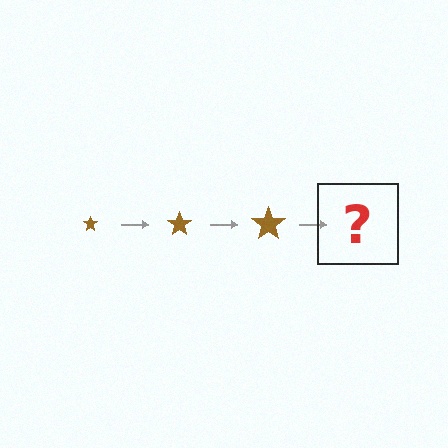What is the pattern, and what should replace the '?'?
The pattern is that the star gets progressively larger each step. The '?' should be a brown star, larger than the previous one.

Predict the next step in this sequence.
The next step is a brown star, larger than the previous one.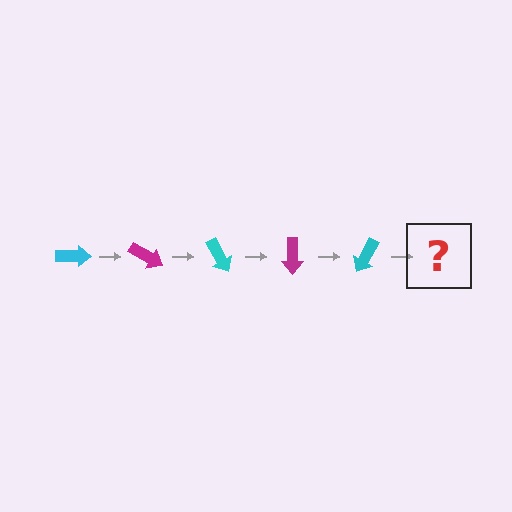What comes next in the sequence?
The next element should be a magenta arrow, rotated 150 degrees from the start.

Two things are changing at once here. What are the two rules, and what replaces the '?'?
The two rules are that it rotates 30 degrees each step and the color cycles through cyan and magenta. The '?' should be a magenta arrow, rotated 150 degrees from the start.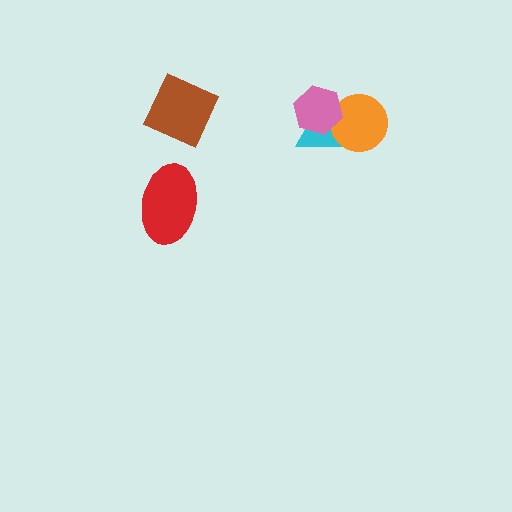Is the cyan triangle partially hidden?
Yes, it is partially covered by another shape.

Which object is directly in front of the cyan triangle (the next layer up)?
The orange circle is directly in front of the cyan triangle.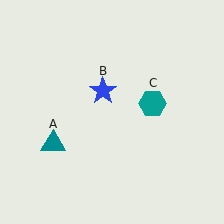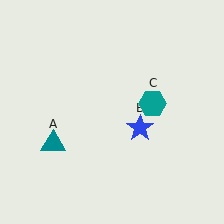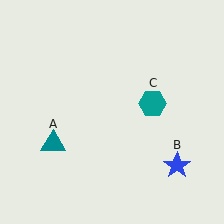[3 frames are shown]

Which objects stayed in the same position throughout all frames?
Teal triangle (object A) and teal hexagon (object C) remained stationary.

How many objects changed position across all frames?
1 object changed position: blue star (object B).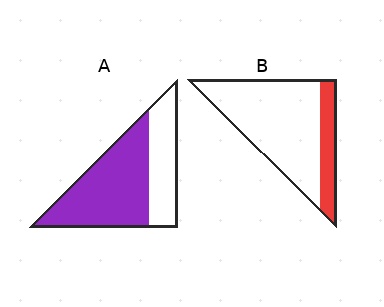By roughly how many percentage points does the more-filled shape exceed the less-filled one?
By roughly 45 percentage points (A over B).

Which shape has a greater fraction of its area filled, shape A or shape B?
Shape A.